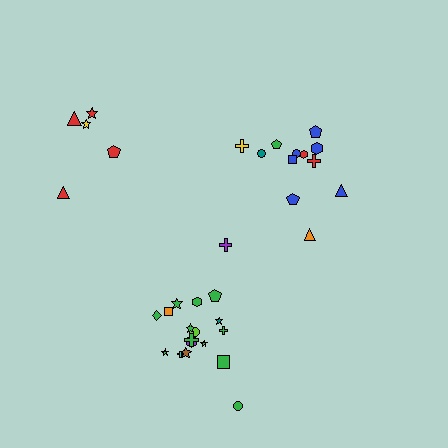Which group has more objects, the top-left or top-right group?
The top-right group.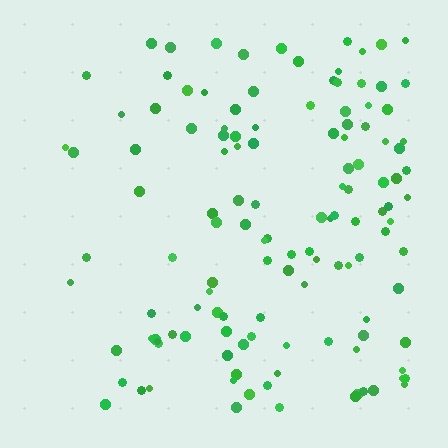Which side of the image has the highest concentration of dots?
The right.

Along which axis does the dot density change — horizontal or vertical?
Horizontal.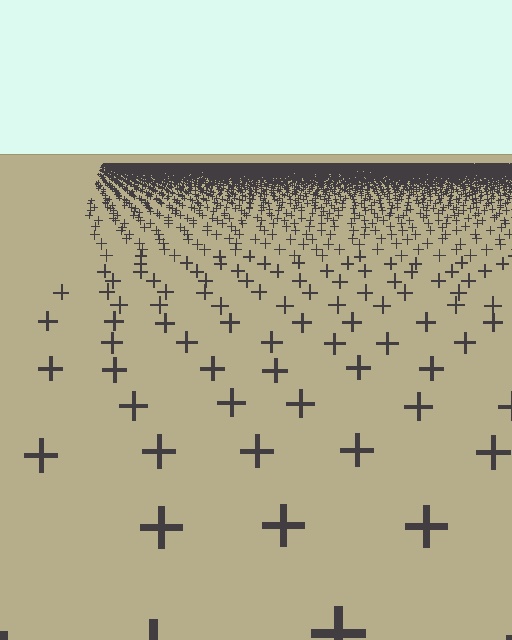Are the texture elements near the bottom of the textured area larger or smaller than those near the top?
Larger. Near the bottom, elements are closer to the viewer and appear at a bigger on-screen size.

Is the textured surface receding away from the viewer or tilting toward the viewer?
The surface is receding away from the viewer. Texture elements get smaller and denser toward the top.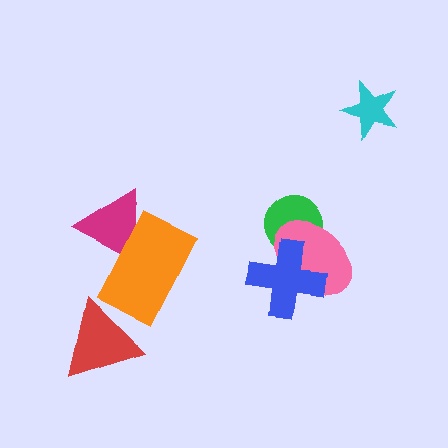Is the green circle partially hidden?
Yes, it is partially covered by another shape.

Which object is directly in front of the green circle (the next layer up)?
The pink ellipse is directly in front of the green circle.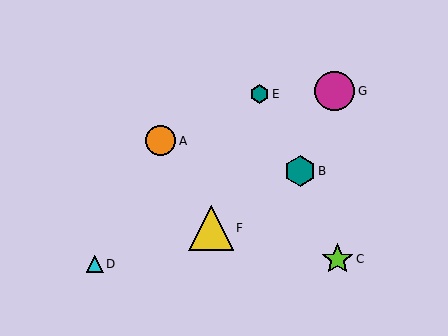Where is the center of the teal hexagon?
The center of the teal hexagon is at (259, 94).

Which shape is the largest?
The yellow triangle (labeled F) is the largest.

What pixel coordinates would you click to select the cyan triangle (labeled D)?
Click at (95, 264) to select the cyan triangle D.